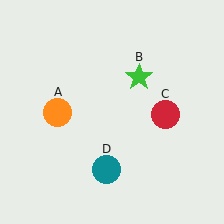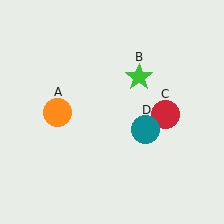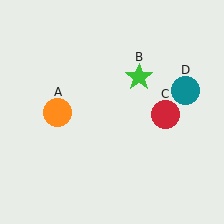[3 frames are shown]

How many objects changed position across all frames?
1 object changed position: teal circle (object D).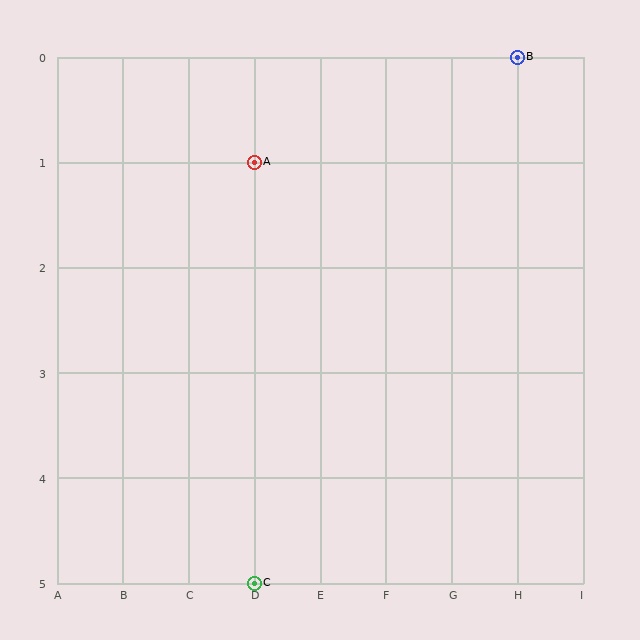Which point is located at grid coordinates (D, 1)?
Point A is at (D, 1).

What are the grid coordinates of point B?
Point B is at grid coordinates (H, 0).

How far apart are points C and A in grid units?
Points C and A are 4 rows apart.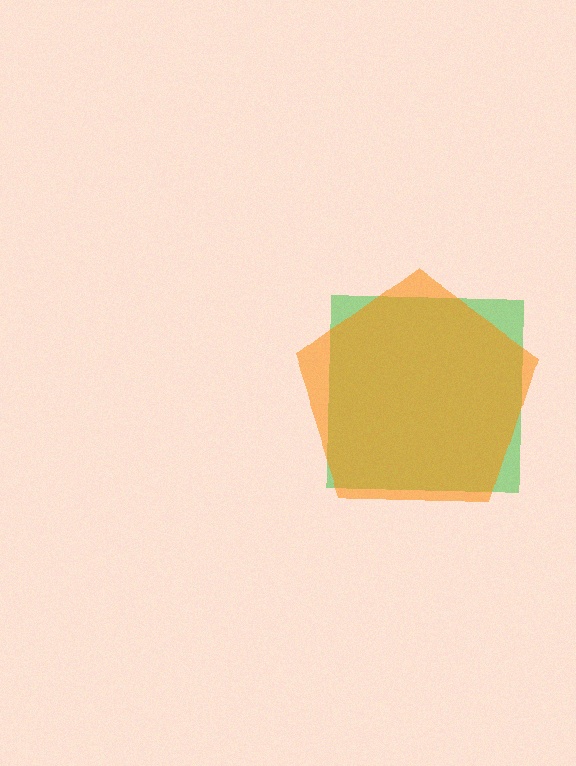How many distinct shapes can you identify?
There are 2 distinct shapes: a green square, an orange pentagon.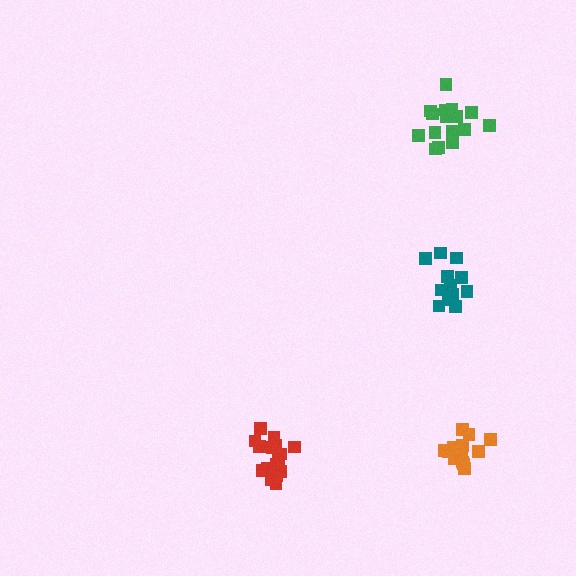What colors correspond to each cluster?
The clusters are colored: red, green, orange, teal.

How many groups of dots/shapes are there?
There are 4 groups.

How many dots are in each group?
Group 1: 18 dots, Group 2: 16 dots, Group 3: 13 dots, Group 4: 12 dots (59 total).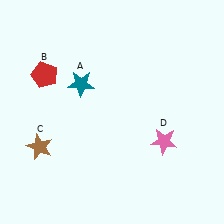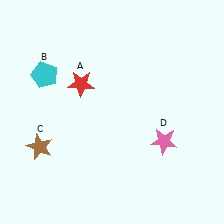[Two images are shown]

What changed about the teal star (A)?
In Image 1, A is teal. In Image 2, it changed to red.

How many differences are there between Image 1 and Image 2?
There are 2 differences between the two images.